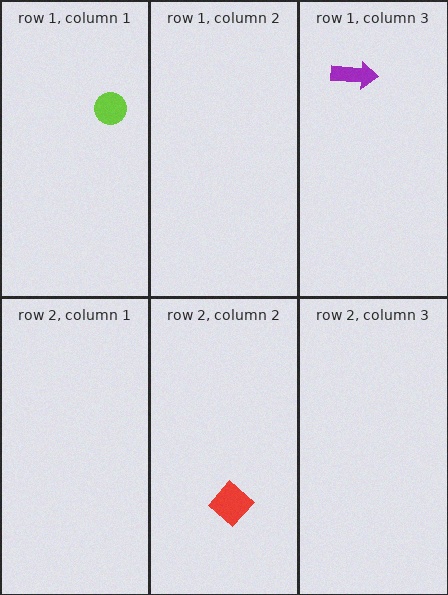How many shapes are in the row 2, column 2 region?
1.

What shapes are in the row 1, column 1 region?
The lime circle.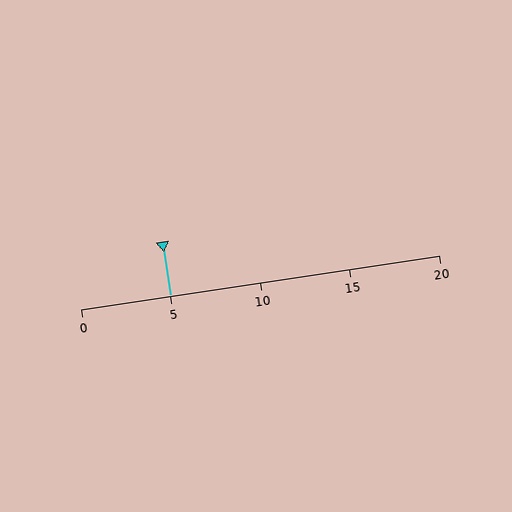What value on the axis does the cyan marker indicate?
The marker indicates approximately 5.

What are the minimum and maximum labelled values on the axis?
The axis runs from 0 to 20.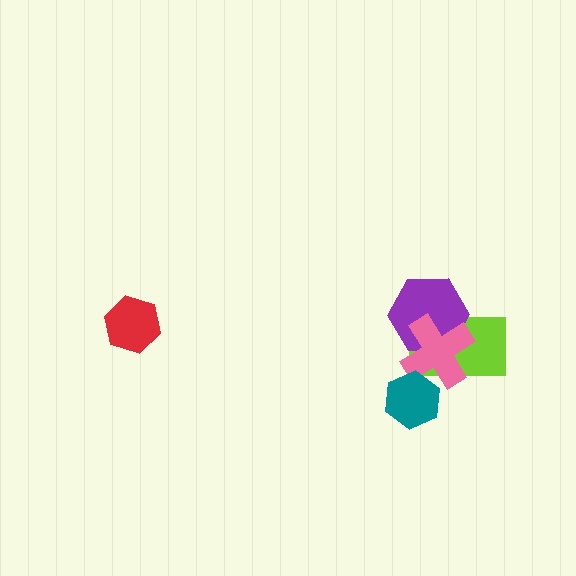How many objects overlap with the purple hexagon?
2 objects overlap with the purple hexagon.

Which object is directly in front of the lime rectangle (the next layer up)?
The purple hexagon is directly in front of the lime rectangle.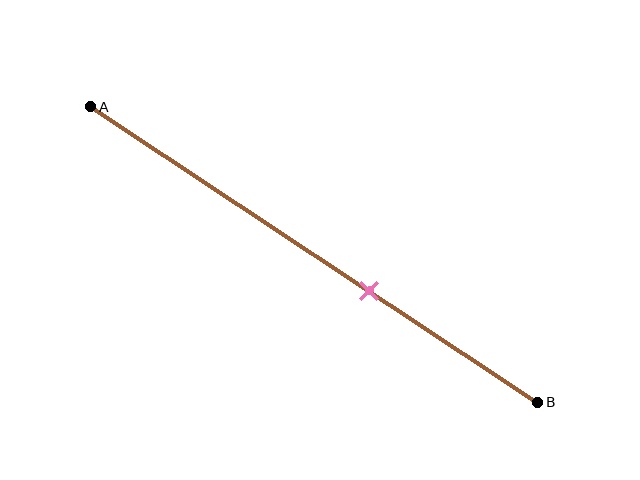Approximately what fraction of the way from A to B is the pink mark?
The pink mark is approximately 60% of the way from A to B.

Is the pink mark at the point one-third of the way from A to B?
No, the mark is at about 60% from A, not at the 33% one-third point.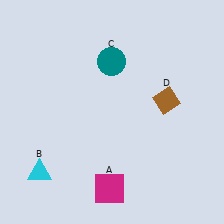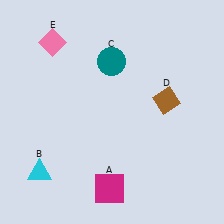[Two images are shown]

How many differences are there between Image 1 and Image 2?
There is 1 difference between the two images.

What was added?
A pink diamond (E) was added in Image 2.